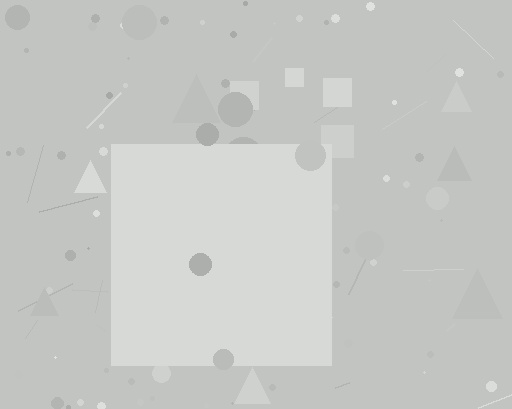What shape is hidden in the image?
A square is hidden in the image.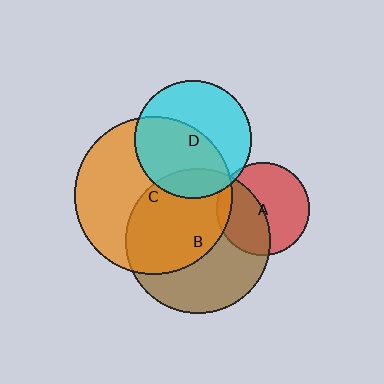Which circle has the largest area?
Circle C (orange).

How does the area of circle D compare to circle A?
Approximately 1.6 times.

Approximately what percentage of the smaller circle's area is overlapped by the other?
Approximately 50%.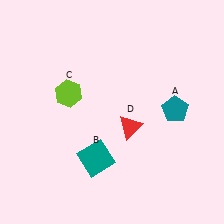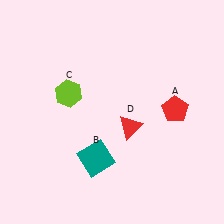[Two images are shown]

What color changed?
The pentagon (A) changed from teal in Image 1 to red in Image 2.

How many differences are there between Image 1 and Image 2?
There is 1 difference between the two images.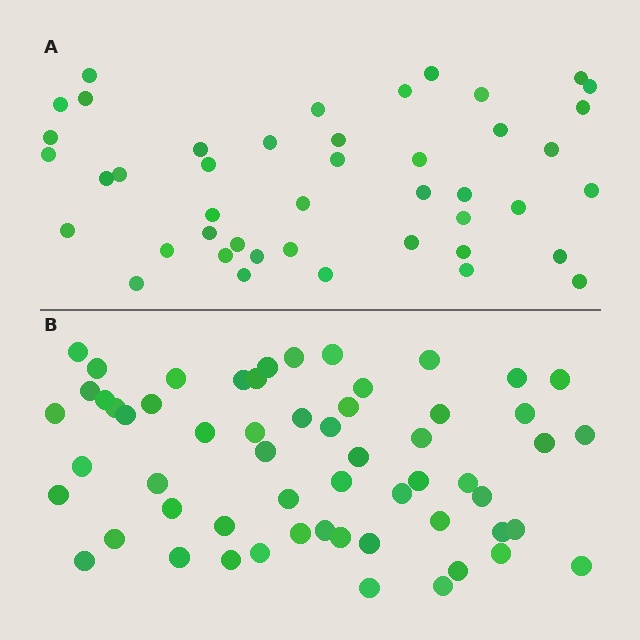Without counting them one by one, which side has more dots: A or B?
Region B (the bottom region) has more dots.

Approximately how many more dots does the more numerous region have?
Region B has approximately 15 more dots than region A.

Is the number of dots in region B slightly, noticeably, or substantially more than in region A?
Region B has noticeably more, but not dramatically so. The ratio is roughly 1.3 to 1.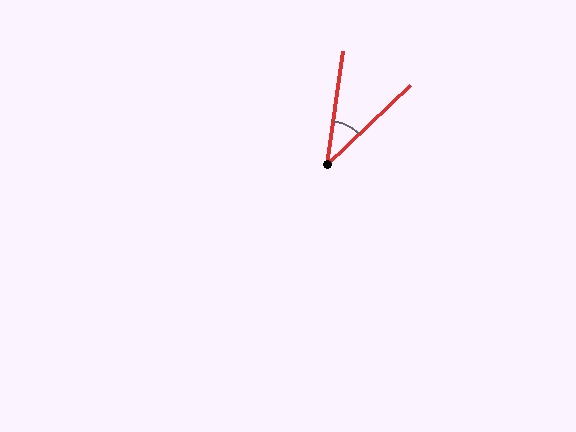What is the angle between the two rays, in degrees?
Approximately 38 degrees.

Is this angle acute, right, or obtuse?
It is acute.